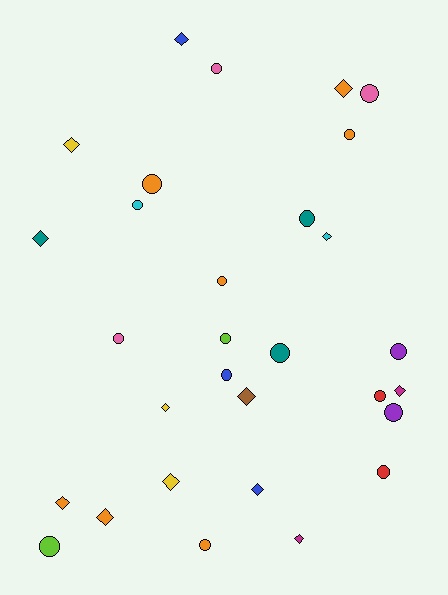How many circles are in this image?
There are 17 circles.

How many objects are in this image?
There are 30 objects.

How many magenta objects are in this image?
There are 2 magenta objects.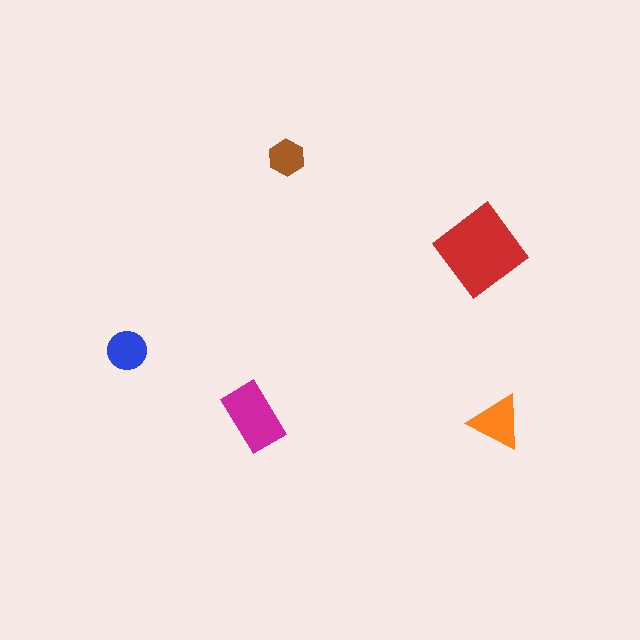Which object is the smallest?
The brown hexagon.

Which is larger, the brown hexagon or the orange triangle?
The orange triangle.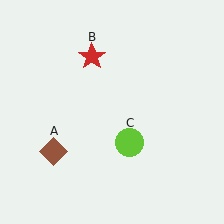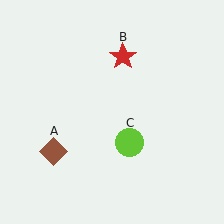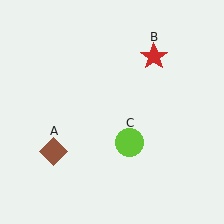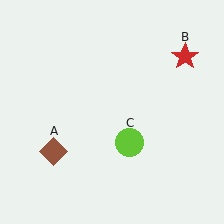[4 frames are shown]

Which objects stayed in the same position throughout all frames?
Brown diamond (object A) and lime circle (object C) remained stationary.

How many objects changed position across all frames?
1 object changed position: red star (object B).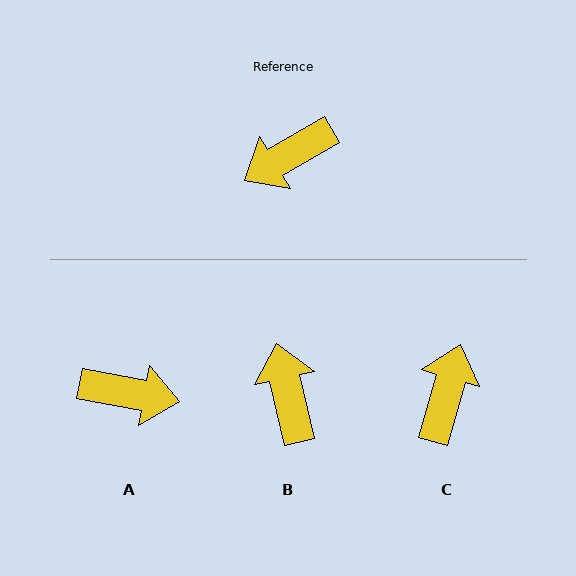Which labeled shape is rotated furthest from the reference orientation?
A, about 140 degrees away.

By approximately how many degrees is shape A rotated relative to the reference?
Approximately 140 degrees counter-clockwise.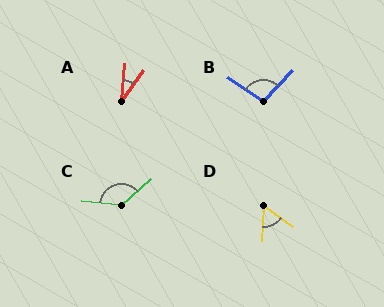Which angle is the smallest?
A, at approximately 30 degrees.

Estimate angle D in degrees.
Approximately 57 degrees.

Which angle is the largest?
C, at approximately 133 degrees.